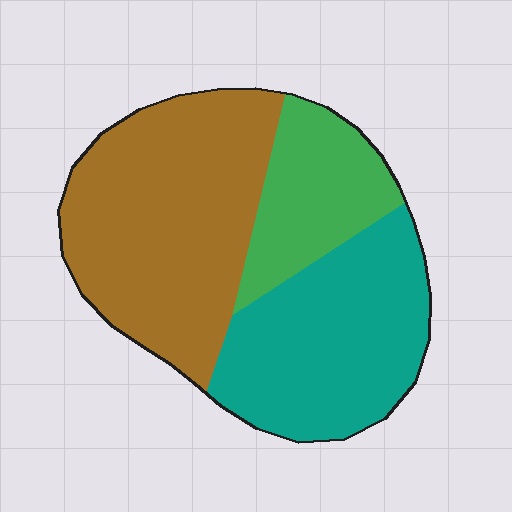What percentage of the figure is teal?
Teal covers about 35% of the figure.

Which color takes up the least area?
Green, at roughly 20%.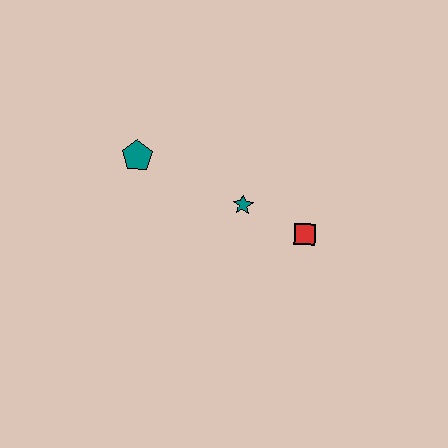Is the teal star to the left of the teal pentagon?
No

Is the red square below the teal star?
Yes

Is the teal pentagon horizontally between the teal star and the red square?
No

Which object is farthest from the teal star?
The teal pentagon is farthest from the teal star.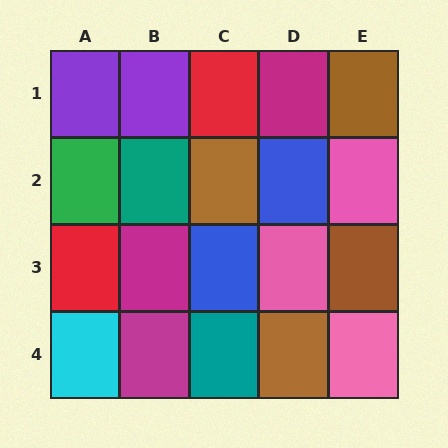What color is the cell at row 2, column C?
Brown.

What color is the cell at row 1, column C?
Red.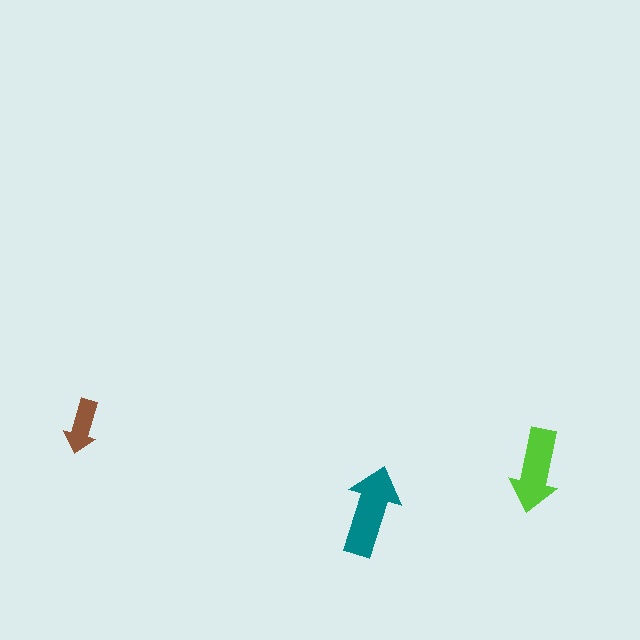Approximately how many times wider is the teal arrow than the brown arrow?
About 1.5 times wider.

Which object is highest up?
The brown arrow is topmost.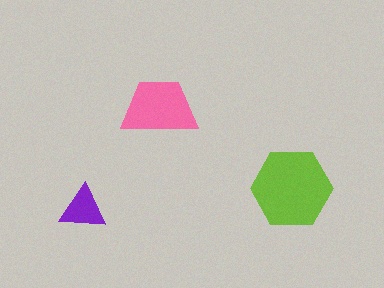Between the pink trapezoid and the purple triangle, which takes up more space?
The pink trapezoid.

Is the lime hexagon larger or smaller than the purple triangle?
Larger.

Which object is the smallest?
The purple triangle.